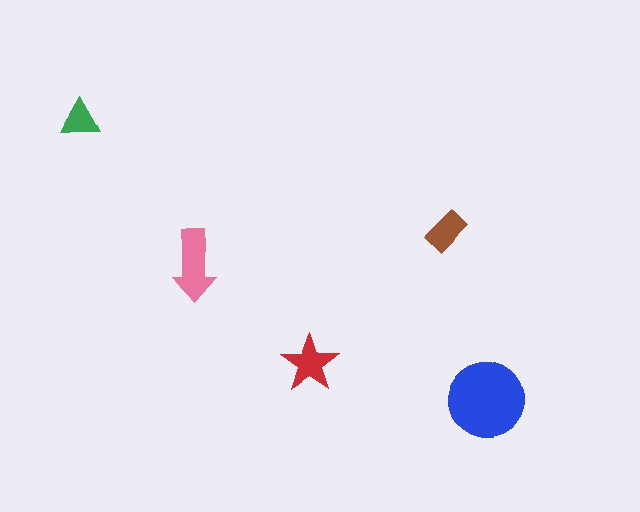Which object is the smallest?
The green triangle.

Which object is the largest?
The blue circle.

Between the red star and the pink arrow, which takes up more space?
The pink arrow.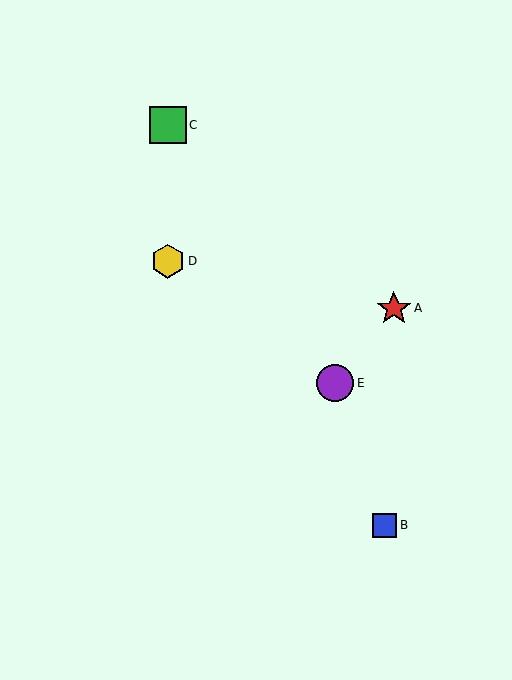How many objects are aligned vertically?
2 objects (C, D) are aligned vertically.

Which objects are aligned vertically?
Objects C, D are aligned vertically.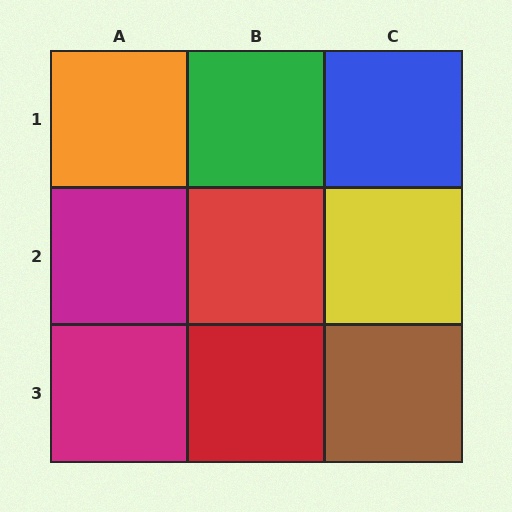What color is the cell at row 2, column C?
Yellow.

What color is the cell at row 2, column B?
Red.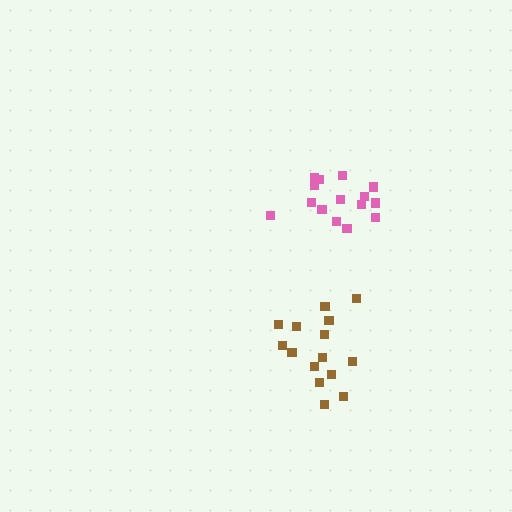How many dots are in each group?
Group 1: 15 dots, Group 2: 16 dots (31 total).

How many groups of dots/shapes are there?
There are 2 groups.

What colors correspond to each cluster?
The clusters are colored: brown, pink.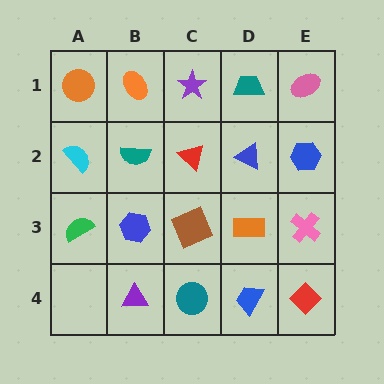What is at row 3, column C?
A brown square.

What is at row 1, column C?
A purple star.